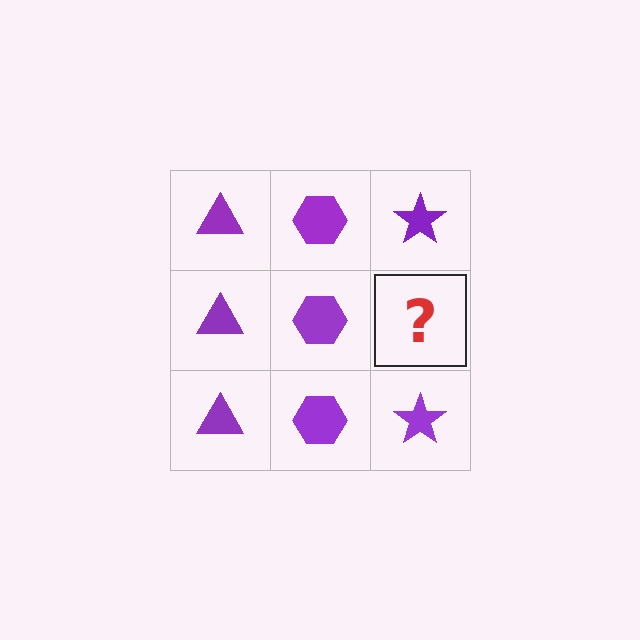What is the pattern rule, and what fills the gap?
The rule is that each column has a consistent shape. The gap should be filled with a purple star.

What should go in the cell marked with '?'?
The missing cell should contain a purple star.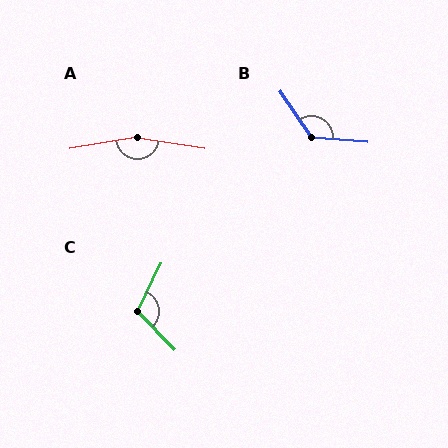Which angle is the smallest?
C, at approximately 110 degrees.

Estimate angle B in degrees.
Approximately 128 degrees.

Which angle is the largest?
A, at approximately 161 degrees.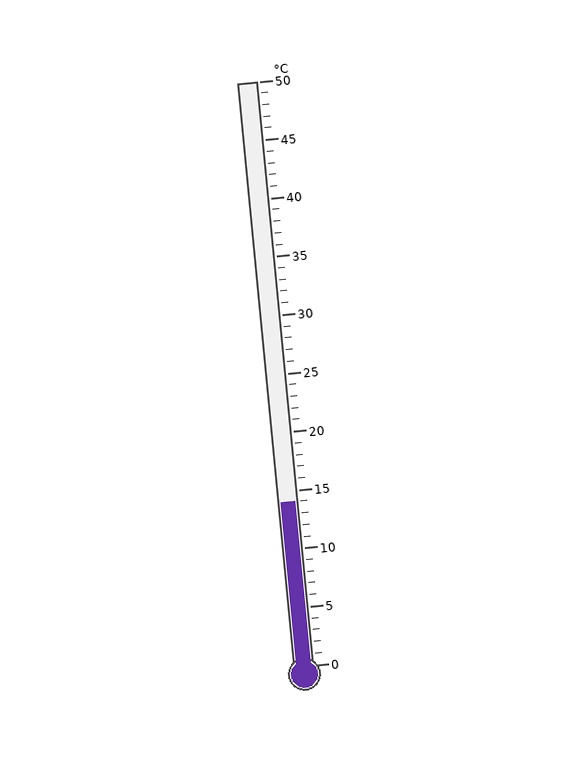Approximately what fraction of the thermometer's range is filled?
The thermometer is filled to approximately 30% of its range.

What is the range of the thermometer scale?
The thermometer scale ranges from 0°C to 50°C.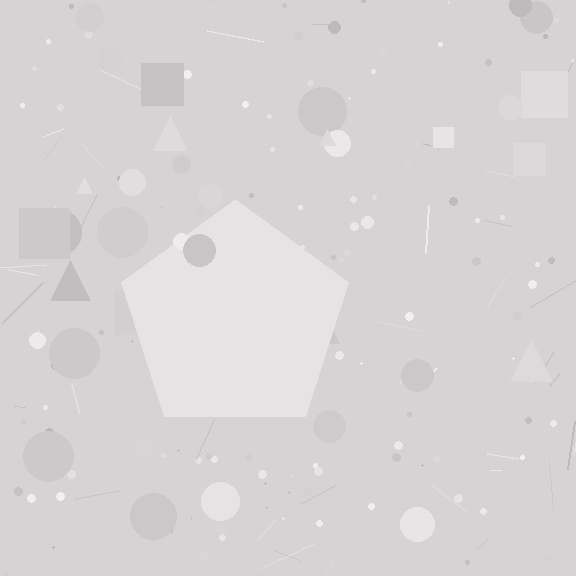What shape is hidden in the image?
A pentagon is hidden in the image.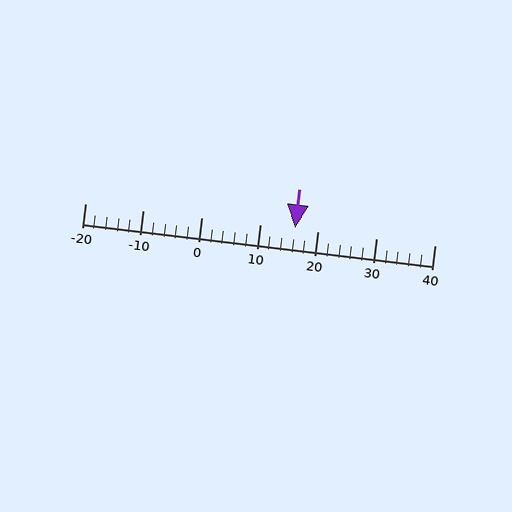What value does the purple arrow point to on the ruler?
The purple arrow points to approximately 16.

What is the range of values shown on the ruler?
The ruler shows values from -20 to 40.